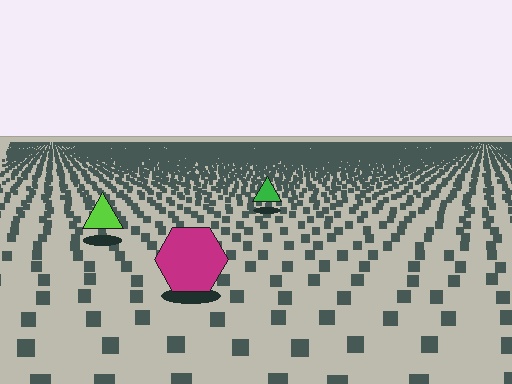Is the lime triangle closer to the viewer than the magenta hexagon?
No. The magenta hexagon is closer — you can tell from the texture gradient: the ground texture is coarser near it.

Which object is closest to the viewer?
The magenta hexagon is closest. The texture marks near it are larger and more spread out.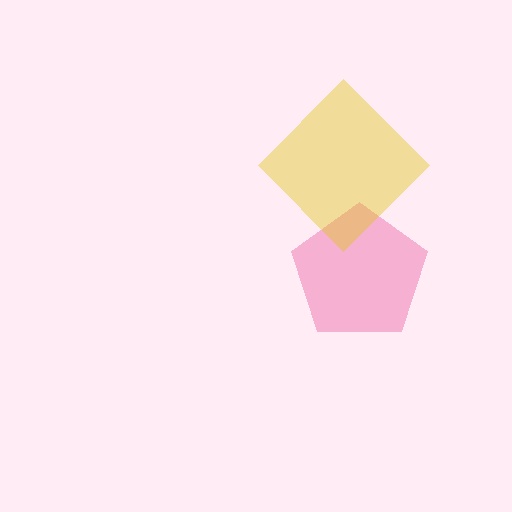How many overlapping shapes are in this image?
There are 2 overlapping shapes in the image.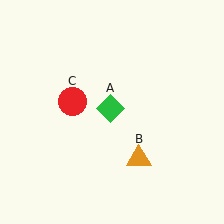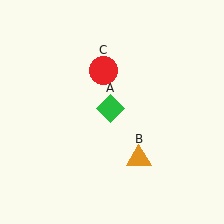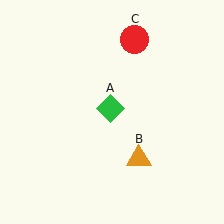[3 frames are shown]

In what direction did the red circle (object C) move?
The red circle (object C) moved up and to the right.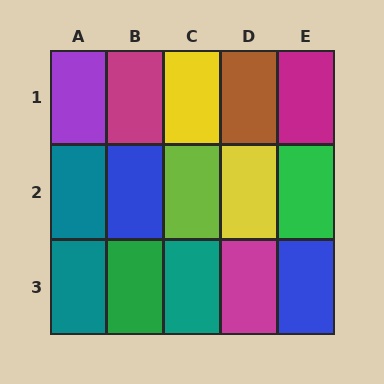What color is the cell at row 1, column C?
Yellow.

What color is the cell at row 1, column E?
Magenta.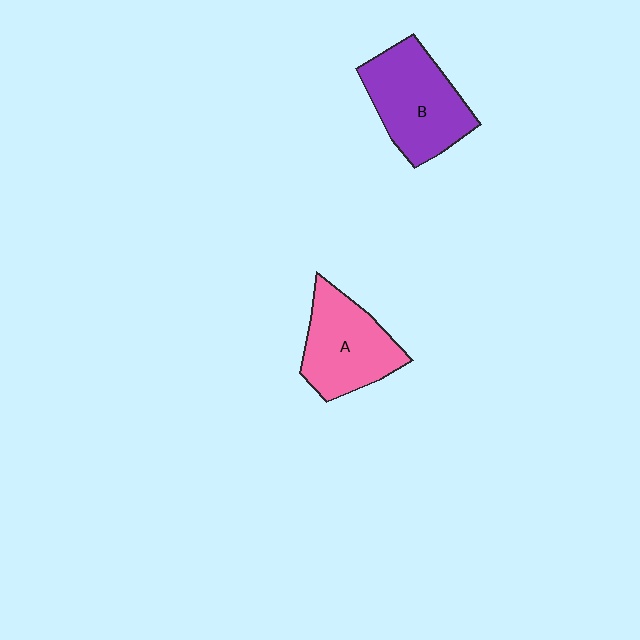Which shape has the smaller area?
Shape A (pink).